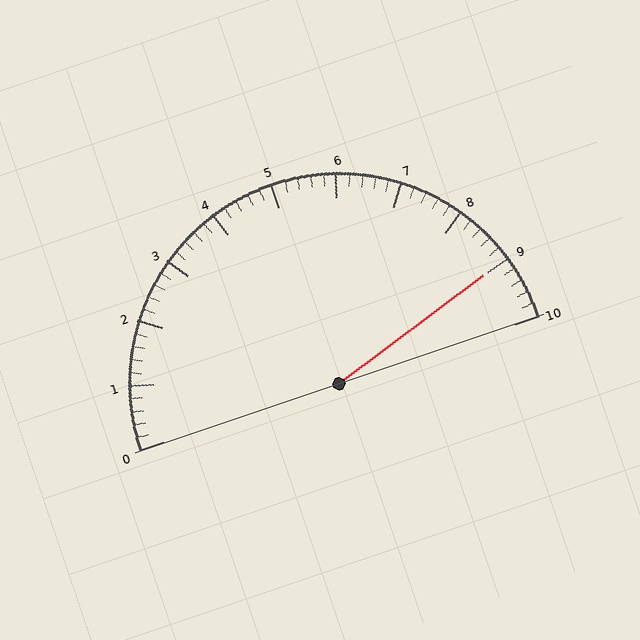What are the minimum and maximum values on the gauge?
The gauge ranges from 0 to 10.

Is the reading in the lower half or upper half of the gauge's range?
The reading is in the upper half of the range (0 to 10).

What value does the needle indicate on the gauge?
The needle indicates approximately 9.0.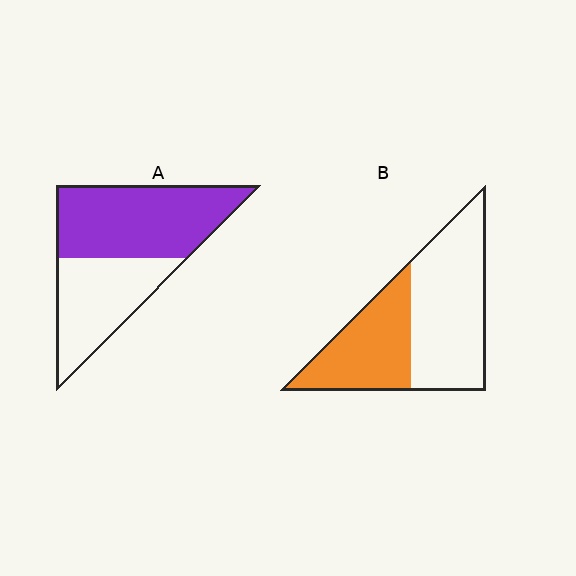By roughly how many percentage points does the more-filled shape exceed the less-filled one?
By roughly 20 percentage points (A over B).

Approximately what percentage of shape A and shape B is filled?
A is approximately 60% and B is approximately 40%.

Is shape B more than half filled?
No.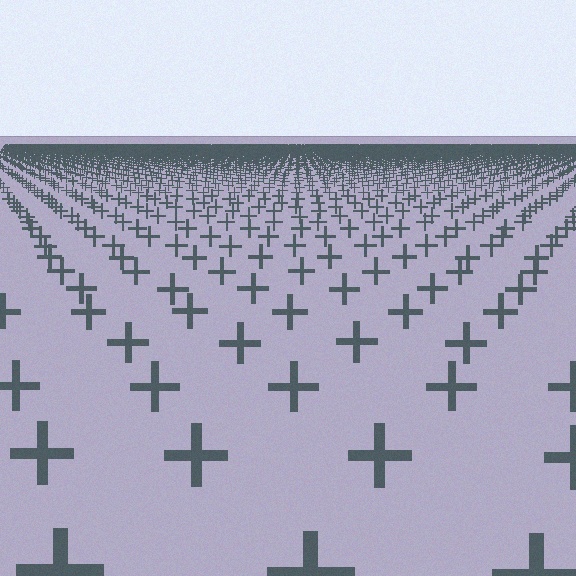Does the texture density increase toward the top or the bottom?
Density increases toward the top.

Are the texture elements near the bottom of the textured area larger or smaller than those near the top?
Larger. Near the bottom, elements are closer to the viewer and appear at a bigger on-screen size.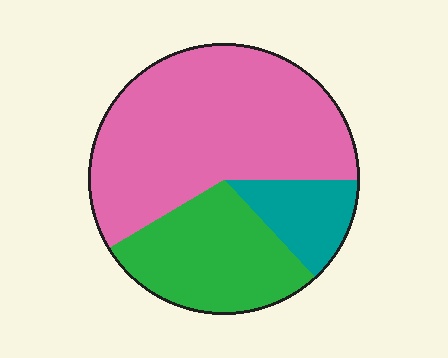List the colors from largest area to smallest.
From largest to smallest: pink, green, teal.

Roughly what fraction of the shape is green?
Green takes up between a sixth and a third of the shape.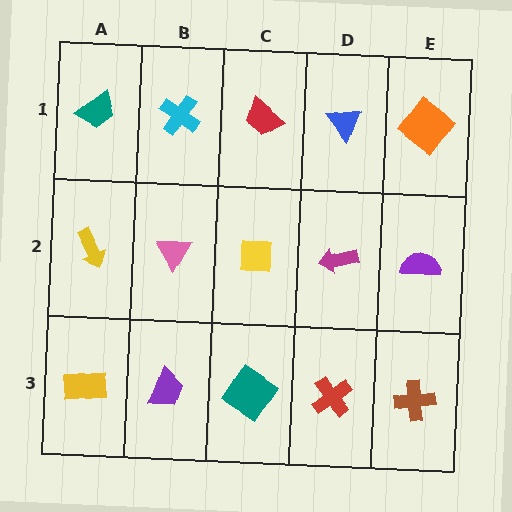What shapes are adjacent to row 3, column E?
A purple semicircle (row 2, column E), a red cross (row 3, column D).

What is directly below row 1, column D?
A magenta arrow.